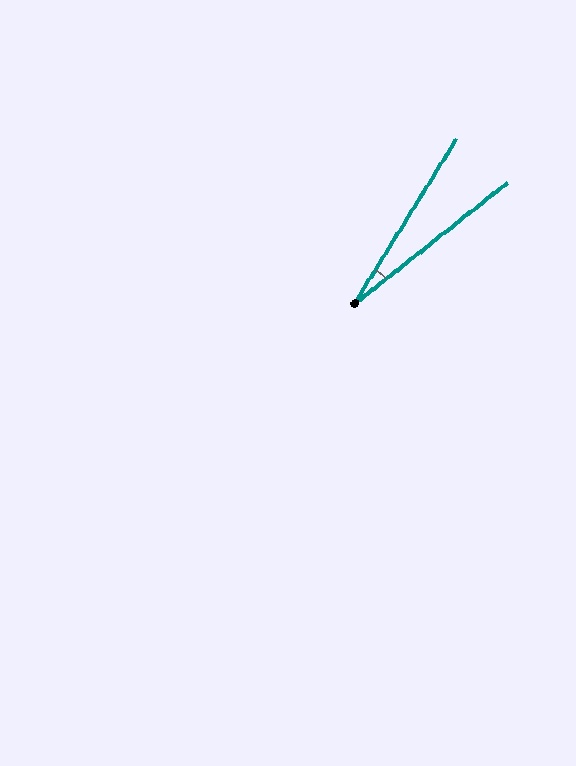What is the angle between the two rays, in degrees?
Approximately 20 degrees.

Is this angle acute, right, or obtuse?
It is acute.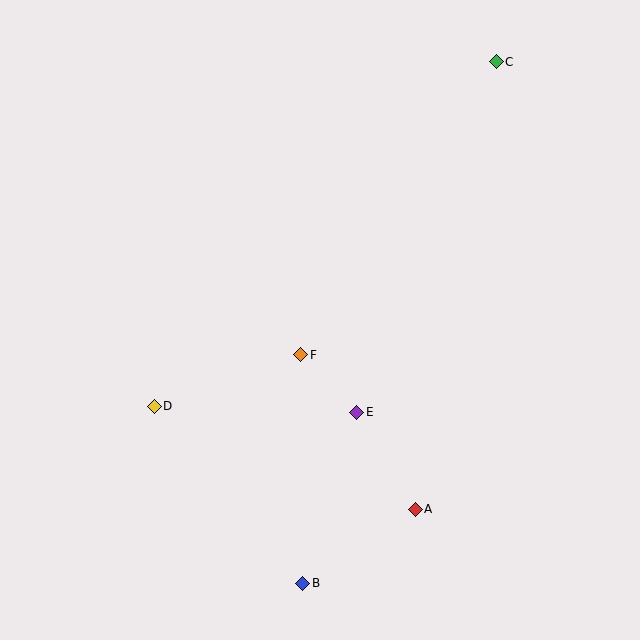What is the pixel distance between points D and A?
The distance between D and A is 281 pixels.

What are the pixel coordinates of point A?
Point A is at (415, 509).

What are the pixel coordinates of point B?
Point B is at (303, 583).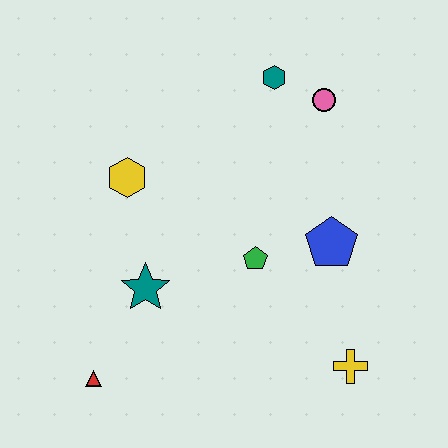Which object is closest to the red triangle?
The teal star is closest to the red triangle.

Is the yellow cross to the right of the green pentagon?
Yes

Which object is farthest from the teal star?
The pink circle is farthest from the teal star.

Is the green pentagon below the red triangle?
No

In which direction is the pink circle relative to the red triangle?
The pink circle is above the red triangle.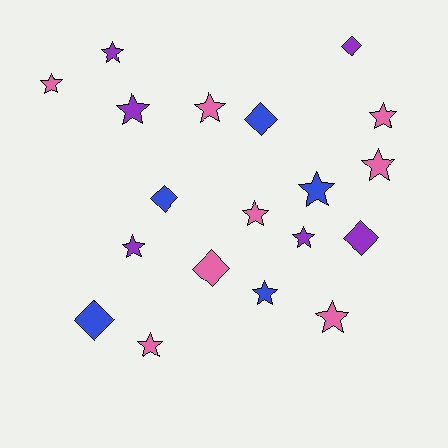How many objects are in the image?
There are 19 objects.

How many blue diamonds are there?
There are 3 blue diamonds.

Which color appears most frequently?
Pink, with 8 objects.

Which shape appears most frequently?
Star, with 13 objects.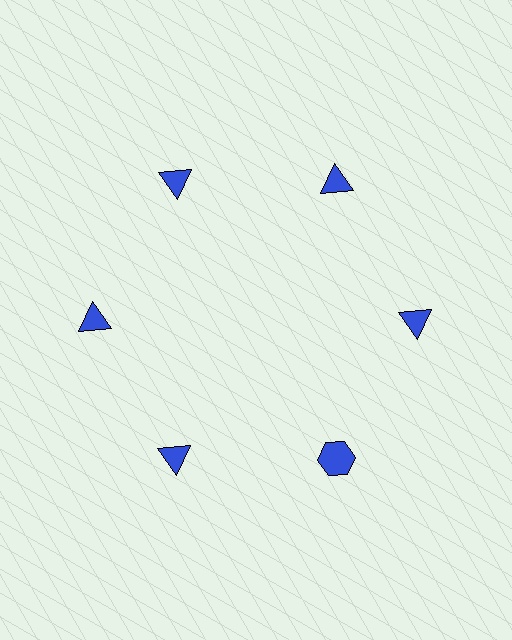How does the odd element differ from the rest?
It has a different shape: hexagon instead of triangle.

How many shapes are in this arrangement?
There are 6 shapes arranged in a ring pattern.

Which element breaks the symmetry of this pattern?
The blue hexagon at roughly the 5 o'clock position breaks the symmetry. All other shapes are blue triangles.